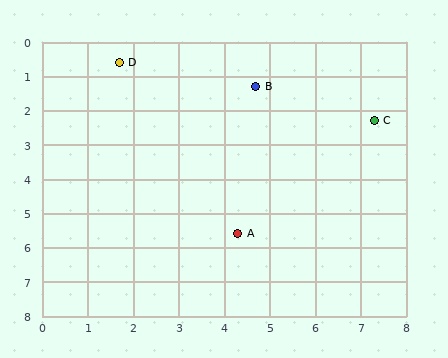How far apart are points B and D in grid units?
Points B and D are about 3.1 grid units apart.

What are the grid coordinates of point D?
Point D is at approximately (1.7, 0.6).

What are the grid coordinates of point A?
Point A is at approximately (4.3, 5.6).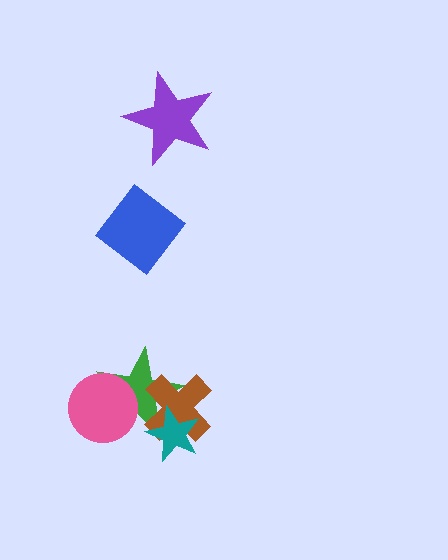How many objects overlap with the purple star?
0 objects overlap with the purple star.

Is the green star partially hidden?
Yes, it is partially covered by another shape.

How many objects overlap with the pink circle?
1 object overlaps with the pink circle.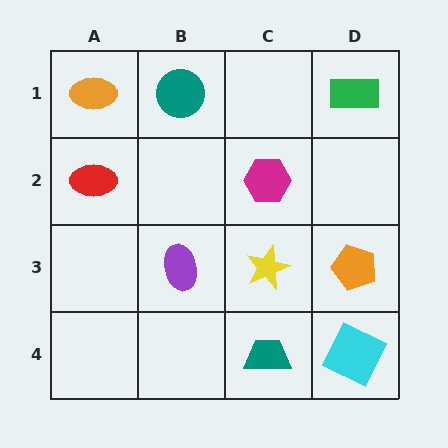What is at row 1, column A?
An orange ellipse.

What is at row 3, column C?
A yellow star.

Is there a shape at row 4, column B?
No, that cell is empty.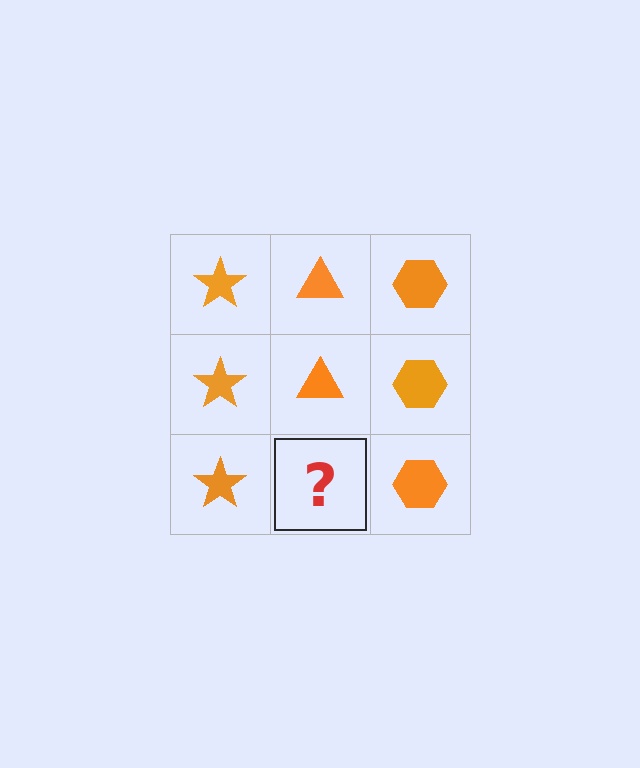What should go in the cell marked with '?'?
The missing cell should contain an orange triangle.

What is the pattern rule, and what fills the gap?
The rule is that each column has a consistent shape. The gap should be filled with an orange triangle.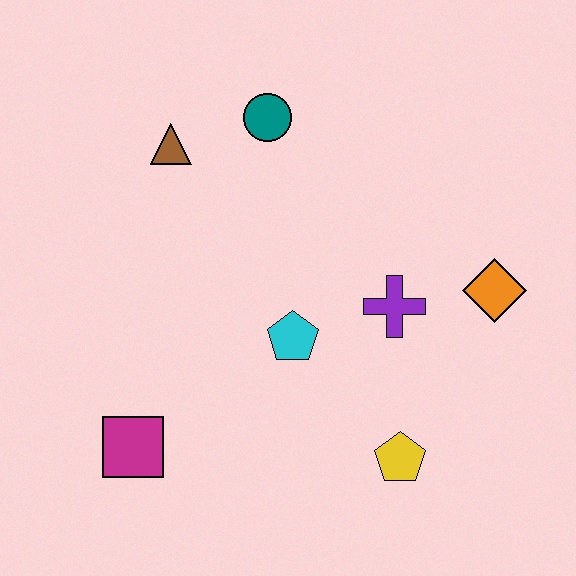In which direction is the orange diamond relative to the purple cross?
The orange diamond is to the right of the purple cross.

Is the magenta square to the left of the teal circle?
Yes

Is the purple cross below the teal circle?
Yes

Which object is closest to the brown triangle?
The teal circle is closest to the brown triangle.